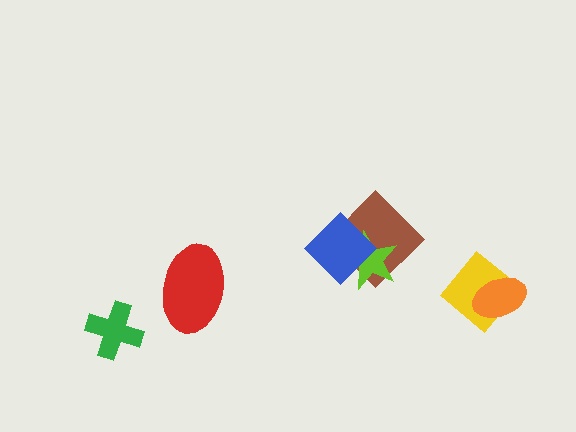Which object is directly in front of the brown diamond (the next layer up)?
The lime star is directly in front of the brown diamond.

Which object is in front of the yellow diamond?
The orange ellipse is in front of the yellow diamond.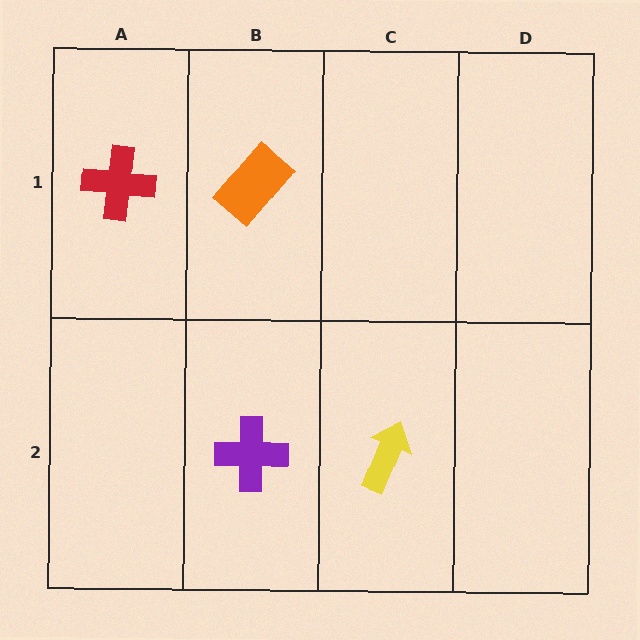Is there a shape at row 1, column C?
No, that cell is empty.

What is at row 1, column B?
An orange rectangle.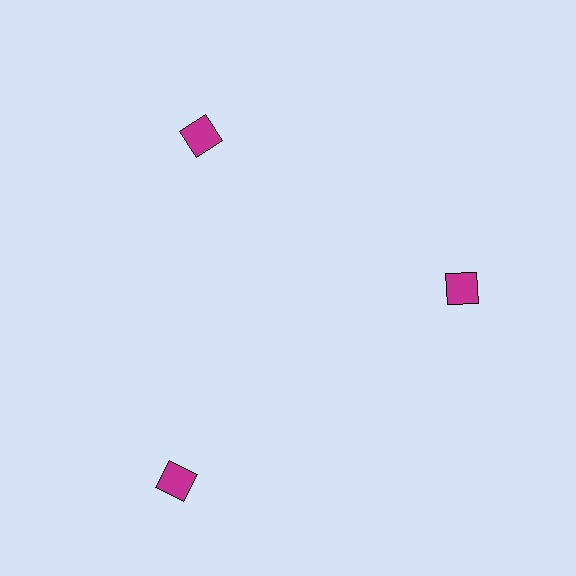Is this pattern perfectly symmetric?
No. The 3 magenta squares are arranged in a ring, but one element near the 7 o'clock position is pushed outward from the center, breaking the 3-fold rotational symmetry.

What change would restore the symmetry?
The symmetry would be restored by moving it inward, back onto the ring so that all 3 squares sit at equal angles and equal distance from the center.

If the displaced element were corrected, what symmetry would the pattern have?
It would have 3-fold rotational symmetry — the pattern would map onto itself every 120 degrees.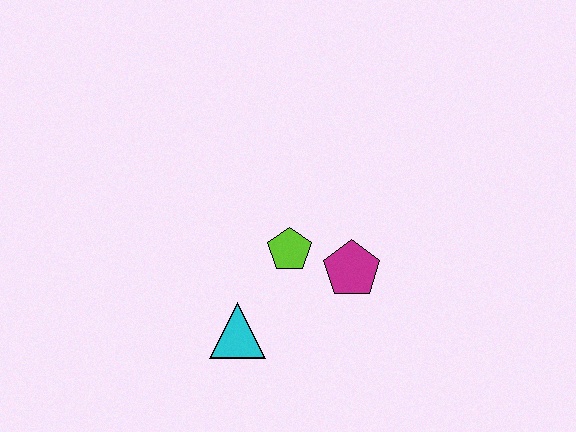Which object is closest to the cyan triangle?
The lime pentagon is closest to the cyan triangle.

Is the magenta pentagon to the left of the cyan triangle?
No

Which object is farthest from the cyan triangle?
The magenta pentagon is farthest from the cyan triangle.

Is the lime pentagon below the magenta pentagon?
No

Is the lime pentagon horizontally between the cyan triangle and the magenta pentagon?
Yes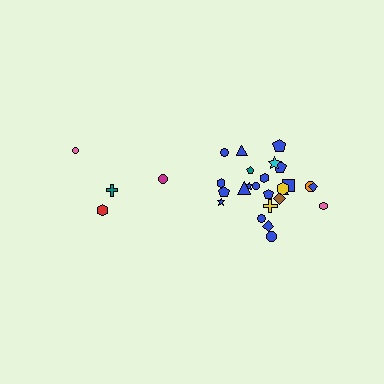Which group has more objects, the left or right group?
The right group.